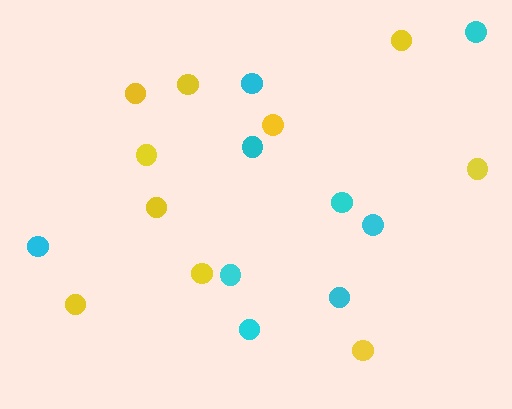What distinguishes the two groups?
There are 2 groups: one group of yellow circles (10) and one group of cyan circles (9).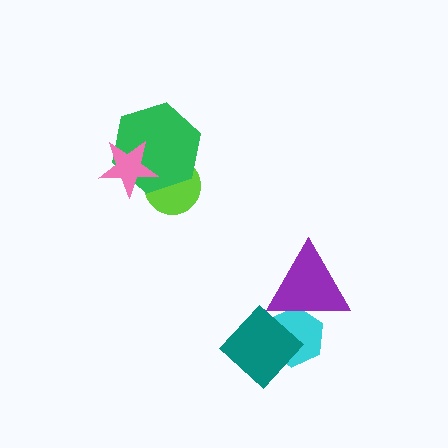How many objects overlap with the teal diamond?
1 object overlaps with the teal diamond.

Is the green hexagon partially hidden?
Yes, it is partially covered by another shape.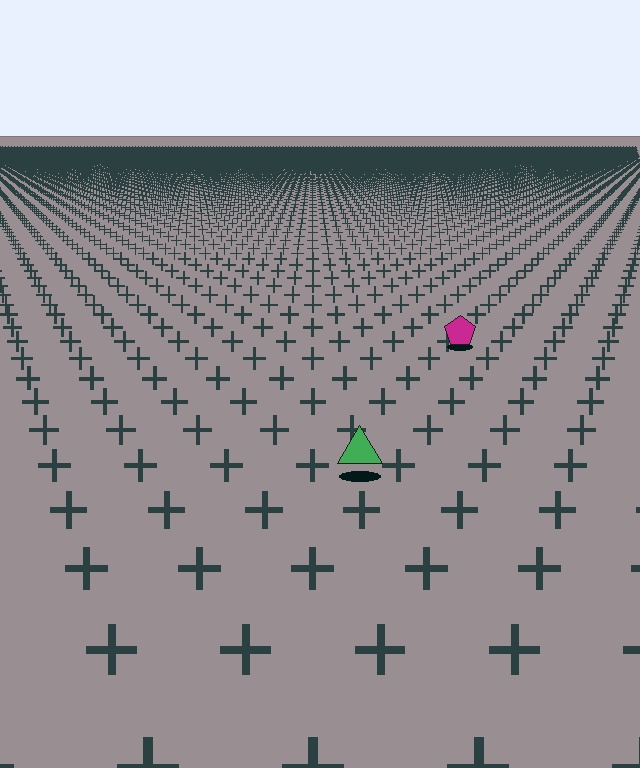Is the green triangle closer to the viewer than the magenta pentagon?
Yes. The green triangle is closer — you can tell from the texture gradient: the ground texture is coarser near it.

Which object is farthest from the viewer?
The magenta pentagon is farthest from the viewer. It appears smaller and the ground texture around it is denser.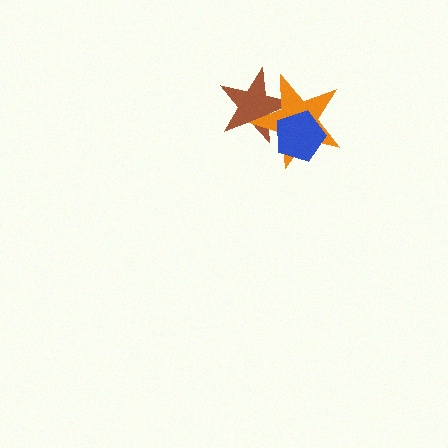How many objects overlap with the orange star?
2 objects overlap with the orange star.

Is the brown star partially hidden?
Yes, it is partially covered by another shape.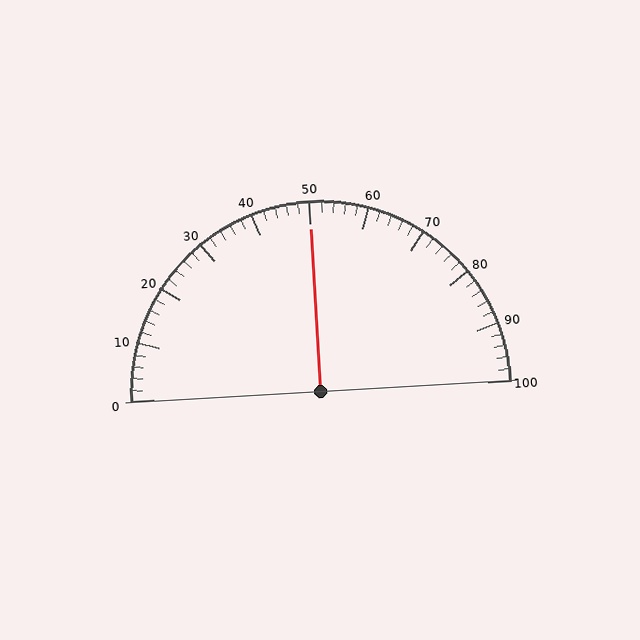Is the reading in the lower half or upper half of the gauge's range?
The reading is in the upper half of the range (0 to 100).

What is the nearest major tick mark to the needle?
The nearest major tick mark is 50.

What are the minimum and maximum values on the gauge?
The gauge ranges from 0 to 100.